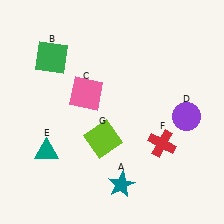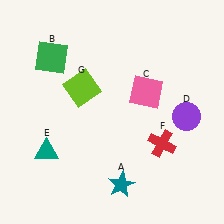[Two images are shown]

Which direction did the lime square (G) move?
The lime square (G) moved up.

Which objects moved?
The objects that moved are: the pink square (C), the lime square (G).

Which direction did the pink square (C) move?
The pink square (C) moved right.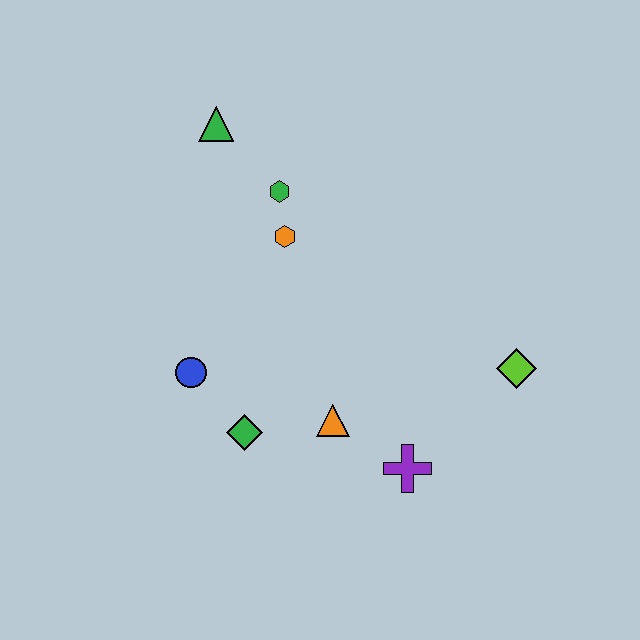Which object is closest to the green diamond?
The blue circle is closest to the green diamond.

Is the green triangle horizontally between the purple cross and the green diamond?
No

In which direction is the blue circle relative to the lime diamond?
The blue circle is to the left of the lime diamond.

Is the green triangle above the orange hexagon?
Yes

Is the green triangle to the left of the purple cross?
Yes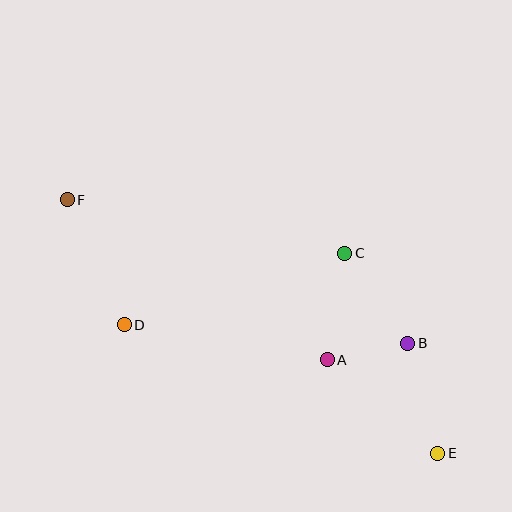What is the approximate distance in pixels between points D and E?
The distance between D and E is approximately 339 pixels.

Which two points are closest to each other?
Points A and B are closest to each other.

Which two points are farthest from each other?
Points E and F are farthest from each other.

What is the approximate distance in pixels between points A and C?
The distance between A and C is approximately 108 pixels.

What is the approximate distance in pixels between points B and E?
The distance between B and E is approximately 114 pixels.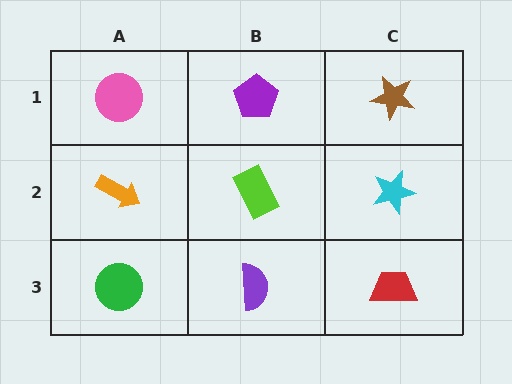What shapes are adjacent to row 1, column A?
An orange arrow (row 2, column A), a purple pentagon (row 1, column B).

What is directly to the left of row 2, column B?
An orange arrow.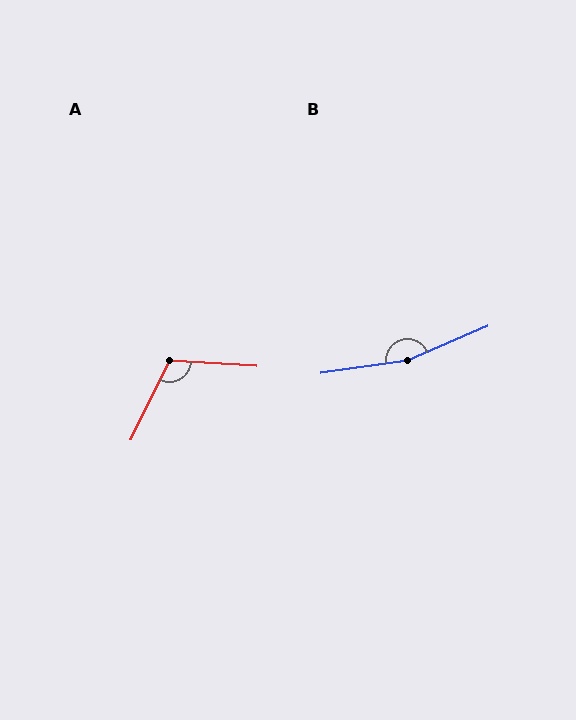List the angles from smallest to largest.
A (112°), B (165°).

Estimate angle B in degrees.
Approximately 165 degrees.